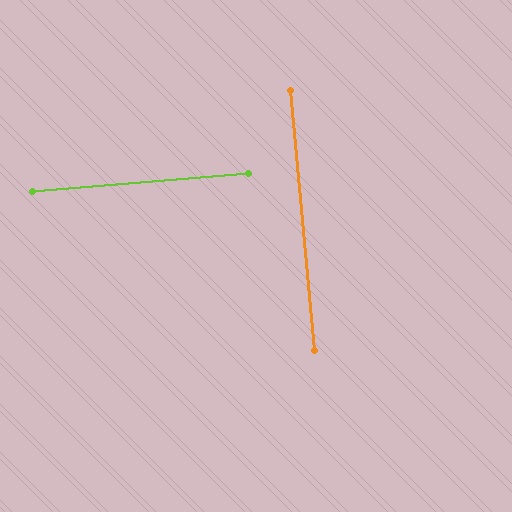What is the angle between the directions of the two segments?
Approximately 89 degrees.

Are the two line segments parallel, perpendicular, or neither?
Perpendicular — they meet at approximately 89°.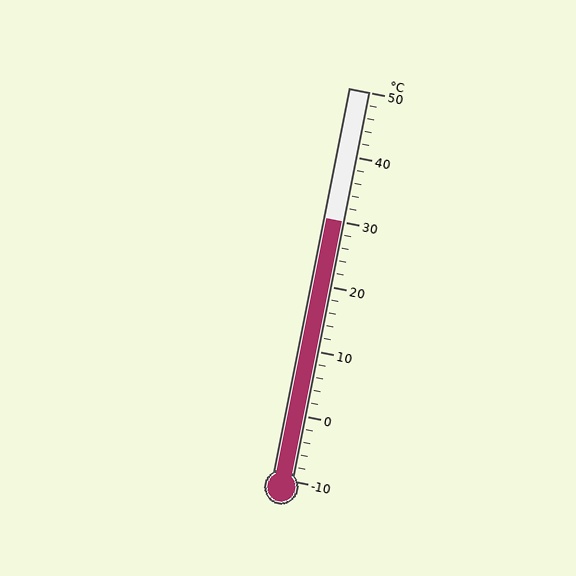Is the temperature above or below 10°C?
The temperature is above 10°C.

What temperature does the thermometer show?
The thermometer shows approximately 30°C.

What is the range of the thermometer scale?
The thermometer scale ranges from -10°C to 50°C.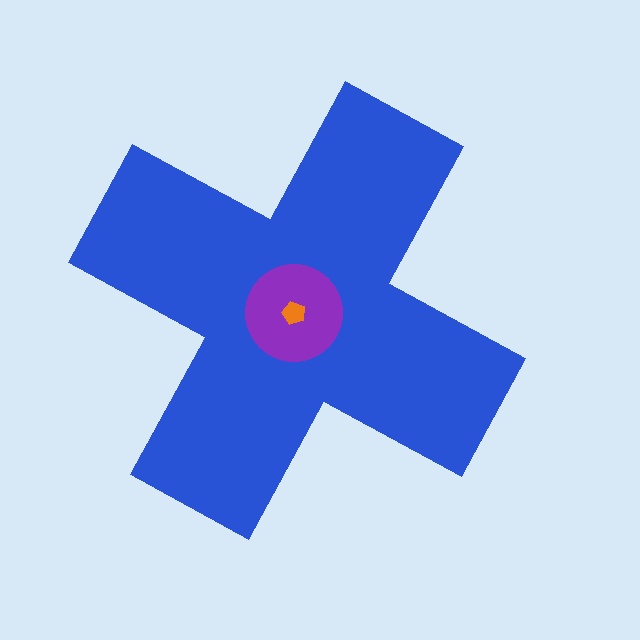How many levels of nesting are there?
3.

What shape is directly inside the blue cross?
The purple circle.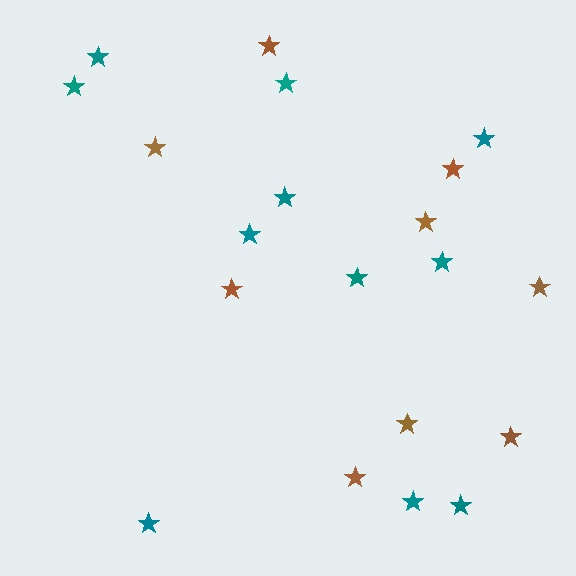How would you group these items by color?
There are 2 groups: one group of brown stars (9) and one group of teal stars (11).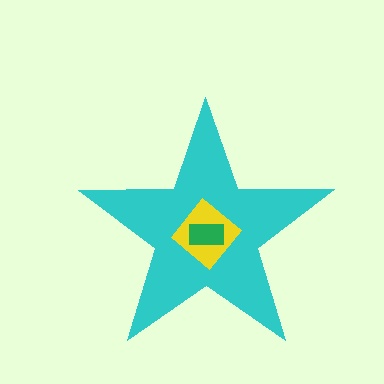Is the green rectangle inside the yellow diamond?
Yes.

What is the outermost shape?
The cyan star.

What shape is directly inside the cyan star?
The yellow diamond.